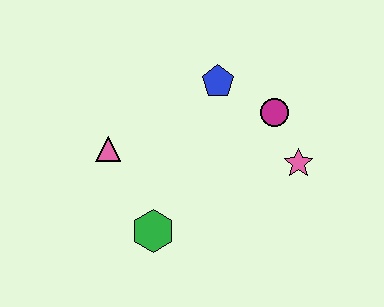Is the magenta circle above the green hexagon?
Yes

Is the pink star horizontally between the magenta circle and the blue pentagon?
No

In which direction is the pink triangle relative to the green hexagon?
The pink triangle is above the green hexagon.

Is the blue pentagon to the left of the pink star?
Yes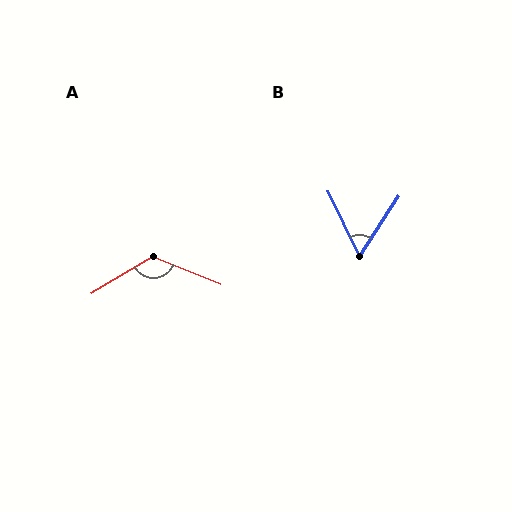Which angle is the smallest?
B, at approximately 59 degrees.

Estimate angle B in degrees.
Approximately 59 degrees.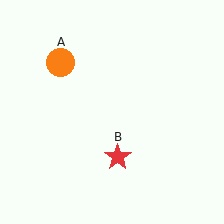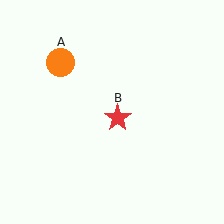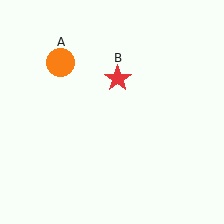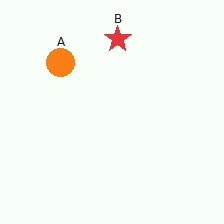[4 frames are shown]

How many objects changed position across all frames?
1 object changed position: red star (object B).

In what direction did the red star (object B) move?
The red star (object B) moved up.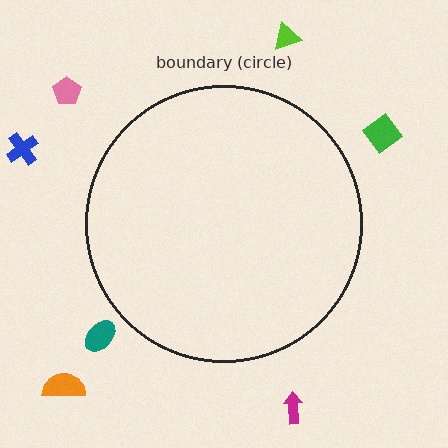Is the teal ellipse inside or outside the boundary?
Outside.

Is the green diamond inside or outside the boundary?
Outside.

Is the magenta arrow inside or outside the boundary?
Outside.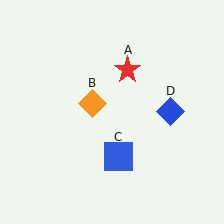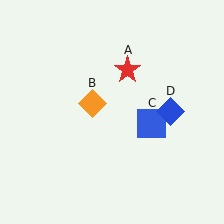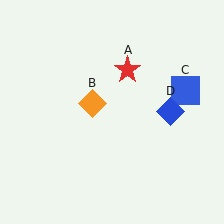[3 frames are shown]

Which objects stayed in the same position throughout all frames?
Red star (object A) and orange diamond (object B) and blue diamond (object D) remained stationary.